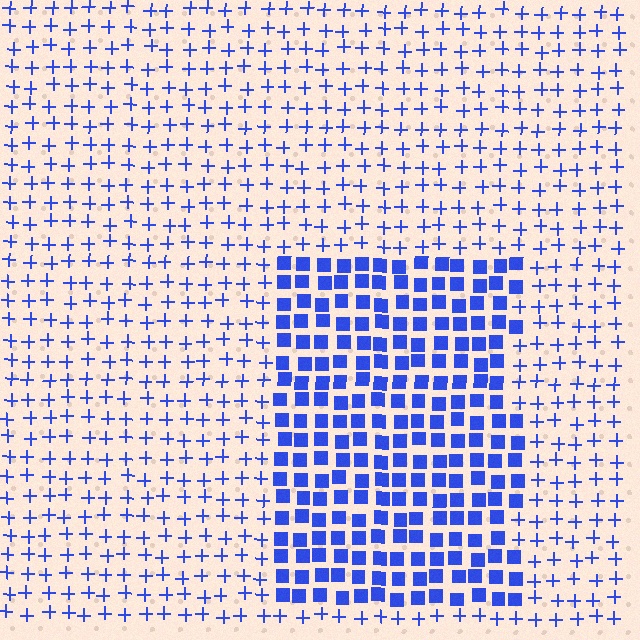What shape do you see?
I see a rectangle.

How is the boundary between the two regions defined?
The boundary is defined by a change in element shape: squares inside vs. plus signs outside. All elements share the same color and spacing.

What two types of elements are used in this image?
The image uses squares inside the rectangle region and plus signs outside it.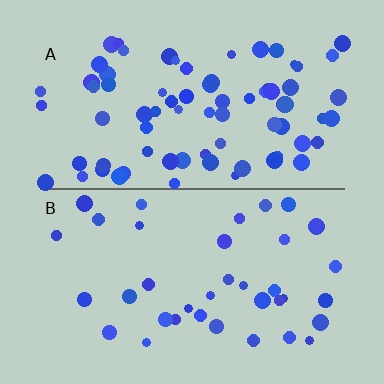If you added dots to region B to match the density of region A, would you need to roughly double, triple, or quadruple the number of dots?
Approximately double.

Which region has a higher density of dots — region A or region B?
A (the top).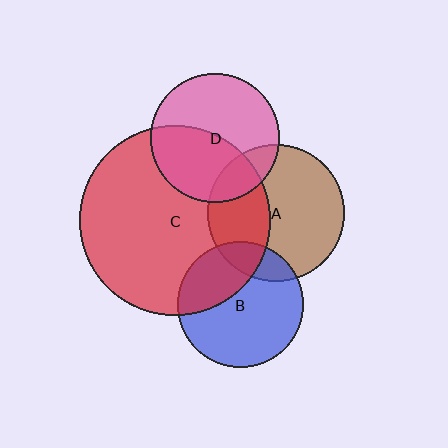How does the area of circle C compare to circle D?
Approximately 2.2 times.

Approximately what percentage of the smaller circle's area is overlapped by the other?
Approximately 35%.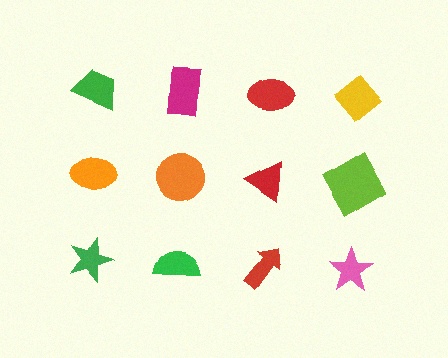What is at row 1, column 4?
A yellow diamond.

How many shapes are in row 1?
4 shapes.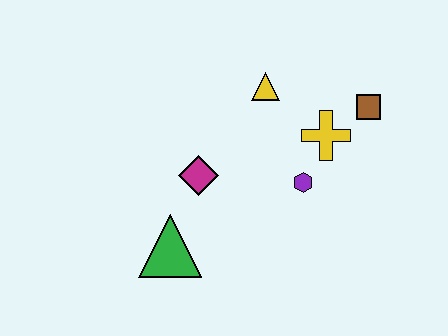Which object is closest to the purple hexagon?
The yellow cross is closest to the purple hexagon.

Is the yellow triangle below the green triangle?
No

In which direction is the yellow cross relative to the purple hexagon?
The yellow cross is above the purple hexagon.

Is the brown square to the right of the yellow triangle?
Yes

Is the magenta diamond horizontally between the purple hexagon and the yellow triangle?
No